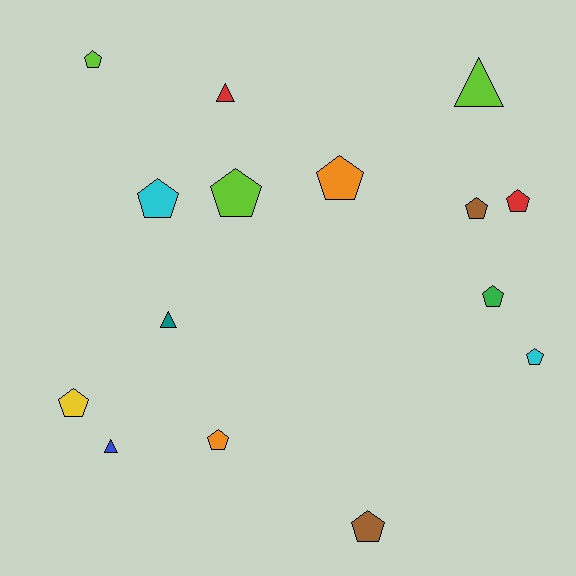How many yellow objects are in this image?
There is 1 yellow object.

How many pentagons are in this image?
There are 11 pentagons.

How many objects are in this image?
There are 15 objects.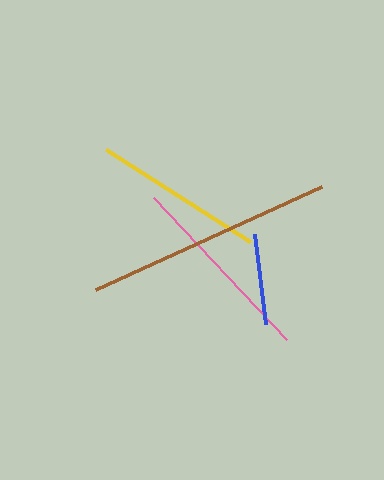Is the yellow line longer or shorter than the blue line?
The yellow line is longer than the blue line.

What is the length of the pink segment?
The pink segment is approximately 194 pixels long.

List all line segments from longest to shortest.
From longest to shortest: brown, pink, yellow, blue.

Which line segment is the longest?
The brown line is the longest at approximately 249 pixels.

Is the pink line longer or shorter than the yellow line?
The pink line is longer than the yellow line.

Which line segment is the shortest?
The blue line is the shortest at approximately 90 pixels.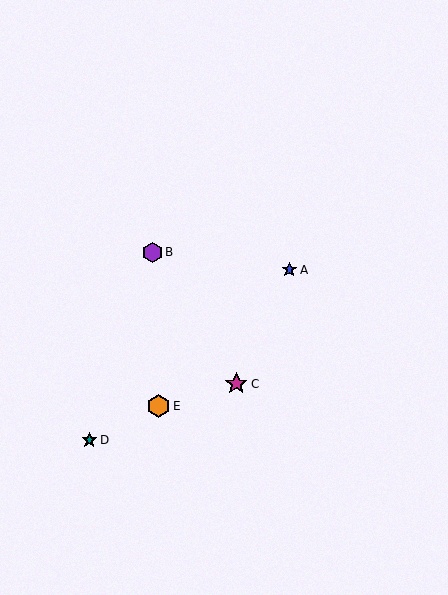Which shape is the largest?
The orange hexagon (labeled E) is the largest.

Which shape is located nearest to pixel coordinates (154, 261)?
The purple hexagon (labeled B) at (152, 252) is nearest to that location.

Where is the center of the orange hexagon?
The center of the orange hexagon is at (158, 406).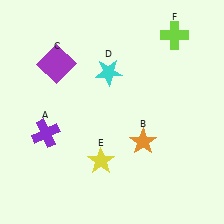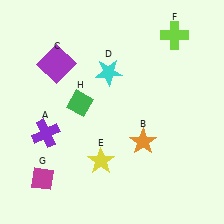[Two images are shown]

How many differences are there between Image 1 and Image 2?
There are 2 differences between the two images.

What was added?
A magenta diamond (G), a green diamond (H) were added in Image 2.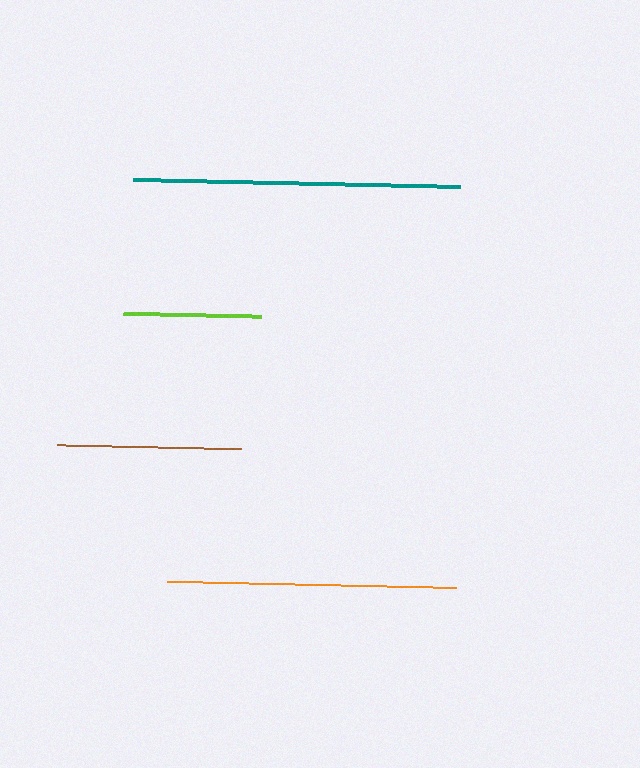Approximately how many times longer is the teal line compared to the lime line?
The teal line is approximately 2.4 times the length of the lime line.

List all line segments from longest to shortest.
From longest to shortest: teal, orange, brown, lime.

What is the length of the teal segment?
The teal segment is approximately 326 pixels long.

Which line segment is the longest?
The teal line is the longest at approximately 326 pixels.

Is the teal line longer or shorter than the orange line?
The teal line is longer than the orange line.